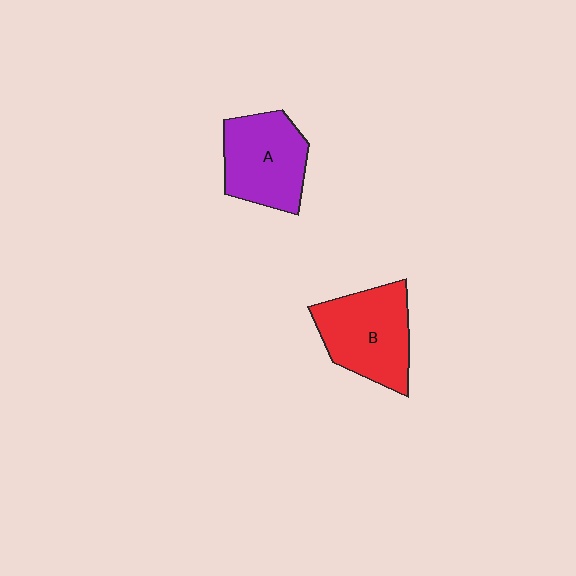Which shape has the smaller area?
Shape A (purple).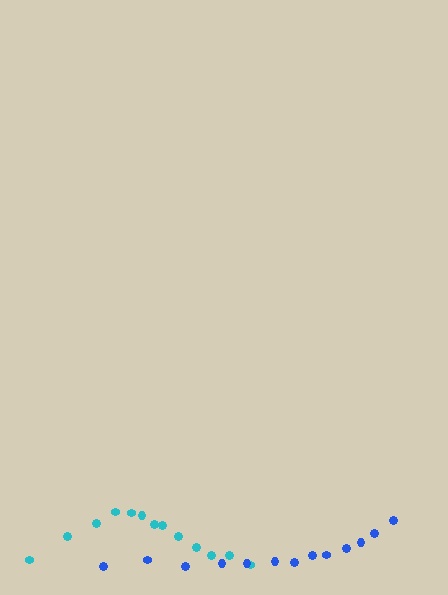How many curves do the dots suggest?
There are 2 distinct paths.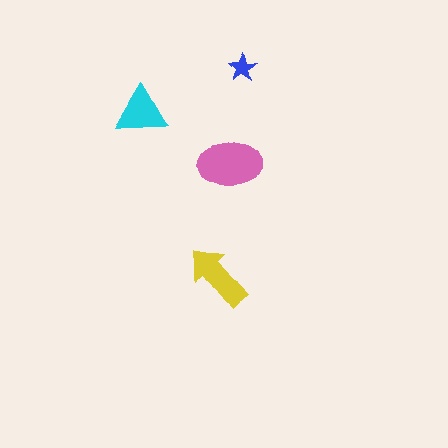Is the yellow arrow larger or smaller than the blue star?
Larger.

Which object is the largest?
The pink ellipse.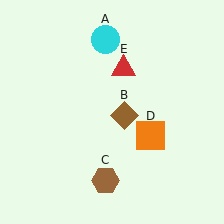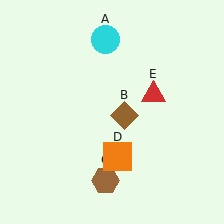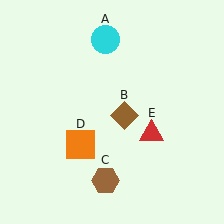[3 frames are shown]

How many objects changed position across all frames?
2 objects changed position: orange square (object D), red triangle (object E).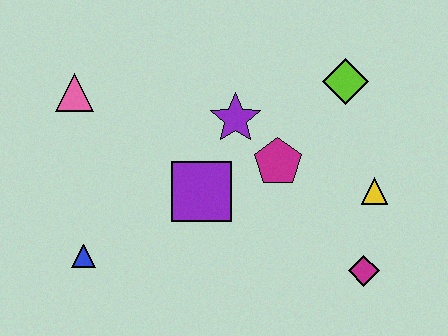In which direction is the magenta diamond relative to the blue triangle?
The magenta diamond is to the right of the blue triangle.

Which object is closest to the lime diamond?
The magenta pentagon is closest to the lime diamond.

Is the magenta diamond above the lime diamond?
No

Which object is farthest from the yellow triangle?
The pink triangle is farthest from the yellow triangle.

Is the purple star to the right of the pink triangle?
Yes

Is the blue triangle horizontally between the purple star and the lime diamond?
No